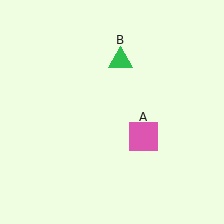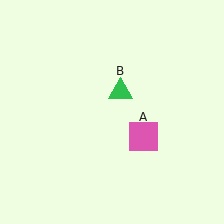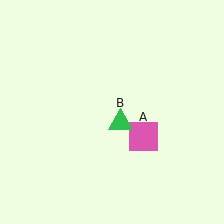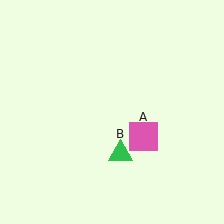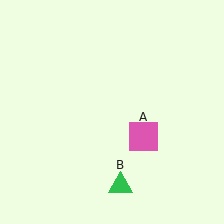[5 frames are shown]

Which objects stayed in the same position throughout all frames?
Pink square (object A) remained stationary.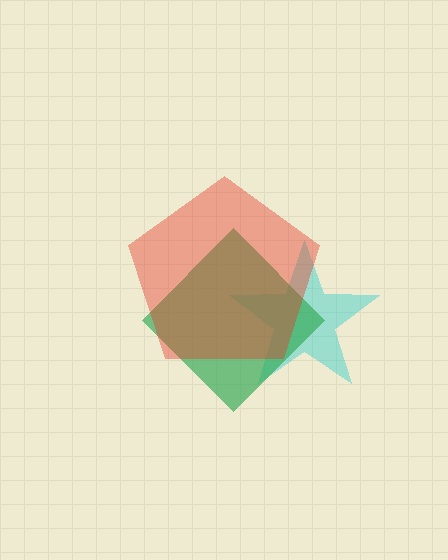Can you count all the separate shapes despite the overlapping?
Yes, there are 3 separate shapes.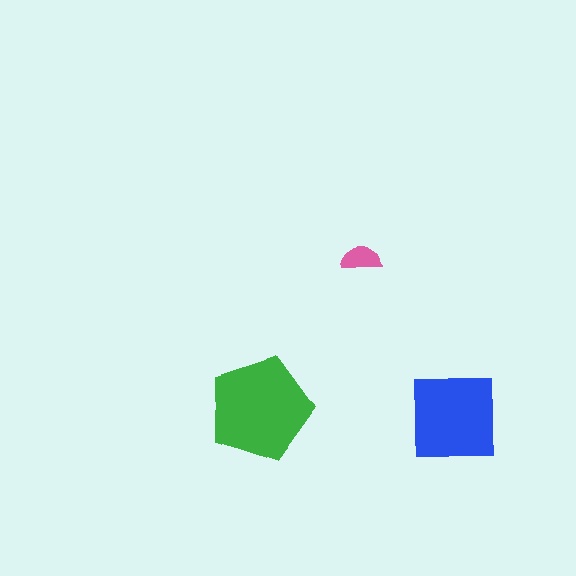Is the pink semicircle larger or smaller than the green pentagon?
Smaller.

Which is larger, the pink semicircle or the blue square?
The blue square.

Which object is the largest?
The green pentagon.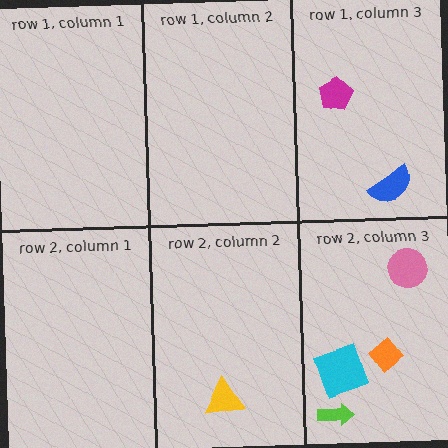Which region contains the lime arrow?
The row 2, column 3 region.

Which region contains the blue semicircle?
The row 1, column 3 region.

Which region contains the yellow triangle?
The row 2, column 2 region.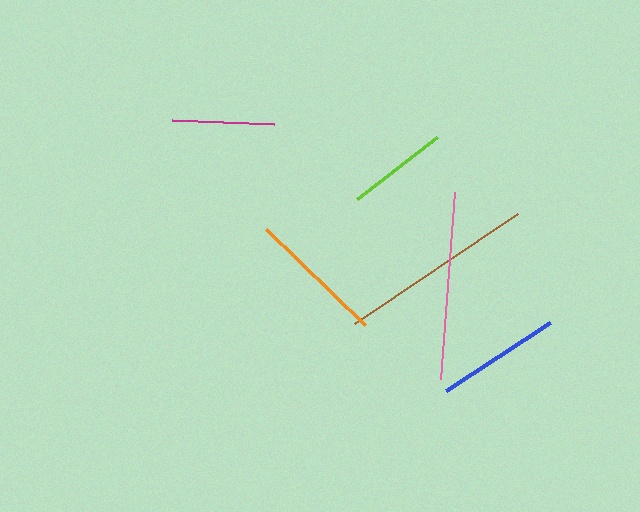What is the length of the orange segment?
The orange segment is approximately 138 pixels long.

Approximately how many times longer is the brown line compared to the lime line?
The brown line is approximately 1.9 times the length of the lime line.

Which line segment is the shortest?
The lime line is the shortest at approximately 101 pixels.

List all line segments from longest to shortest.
From longest to shortest: brown, pink, orange, blue, magenta, lime.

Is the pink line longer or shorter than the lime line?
The pink line is longer than the lime line.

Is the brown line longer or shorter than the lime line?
The brown line is longer than the lime line.